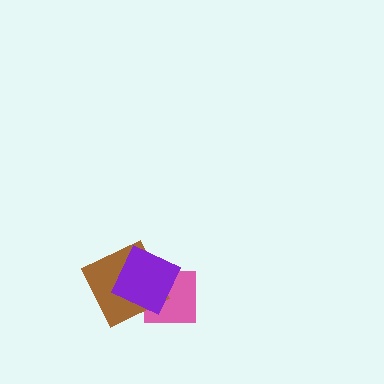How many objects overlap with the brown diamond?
2 objects overlap with the brown diamond.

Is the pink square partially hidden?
Yes, it is partially covered by another shape.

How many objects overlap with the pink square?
2 objects overlap with the pink square.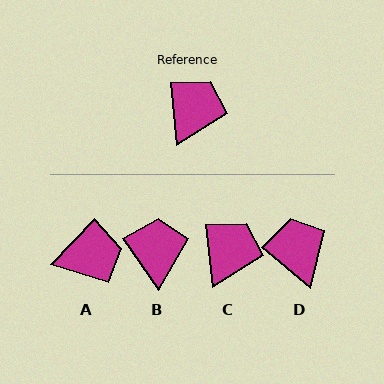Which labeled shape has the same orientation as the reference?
C.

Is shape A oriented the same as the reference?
No, it is off by about 49 degrees.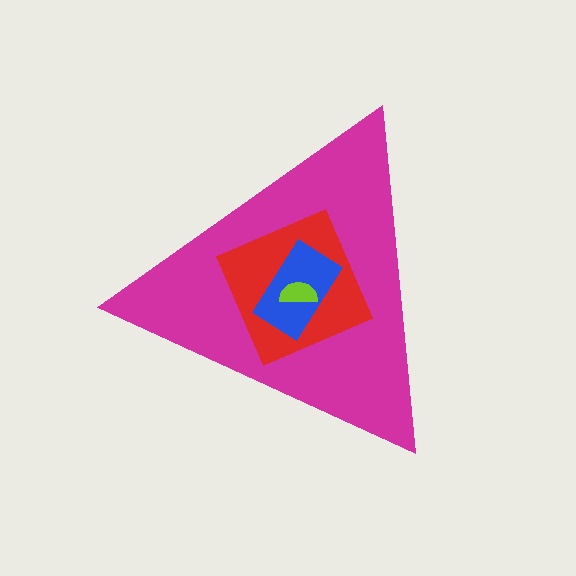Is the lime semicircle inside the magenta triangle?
Yes.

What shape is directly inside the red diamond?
The blue rectangle.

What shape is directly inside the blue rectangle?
The lime semicircle.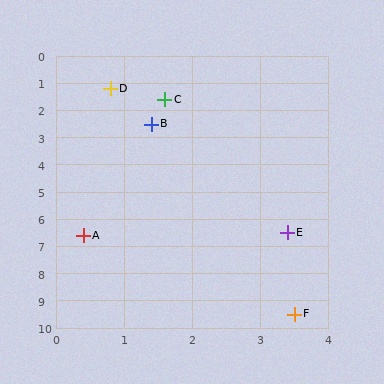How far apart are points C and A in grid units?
Points C and A are about 5.1 grid units apart.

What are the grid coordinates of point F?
Point F is at approximately (3.5, 9.5).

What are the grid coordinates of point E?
Point E is at approximately (3.4, 6.5).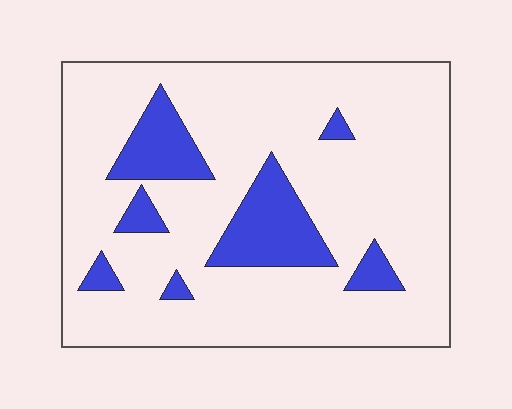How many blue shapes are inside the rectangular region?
7.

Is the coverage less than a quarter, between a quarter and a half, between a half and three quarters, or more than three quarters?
Less than a quarter.